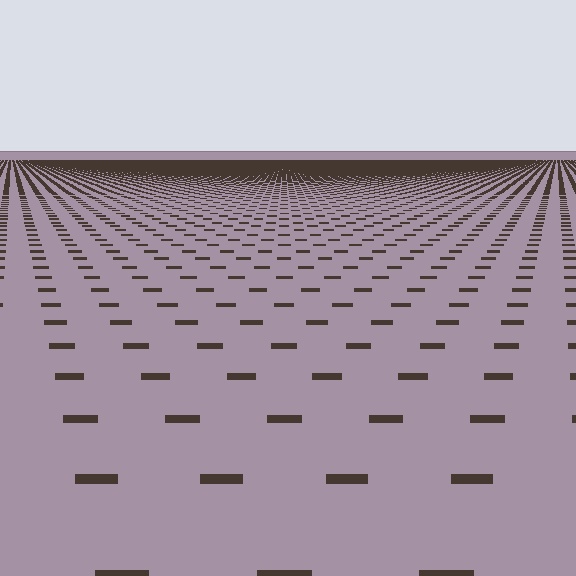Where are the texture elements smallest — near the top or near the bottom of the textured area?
Near the top.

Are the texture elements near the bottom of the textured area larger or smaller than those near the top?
Larger. Near the bottom, elements are closer to the viewer and appear at a bigger on-screen size.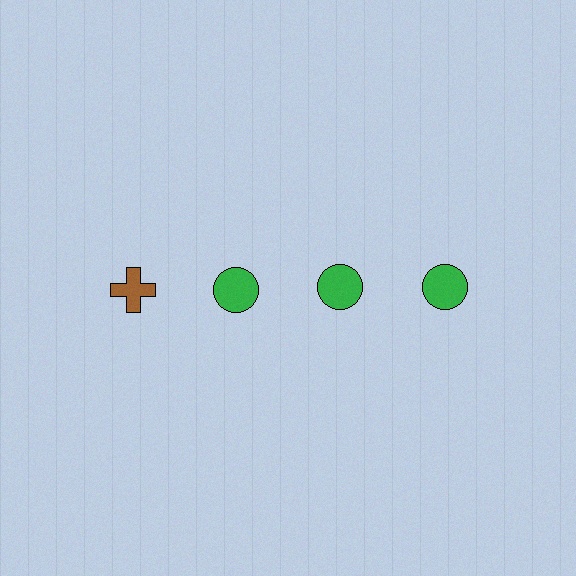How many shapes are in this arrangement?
There are 4 shapes arranged in a grid pattern.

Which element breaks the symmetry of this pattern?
The brown cross in the top row, leftmost column breaks the symmetry. All other shapes are green circles.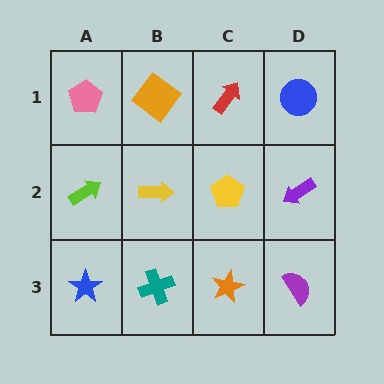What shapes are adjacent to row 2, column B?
An orange diamond (row 1, column B), a teal cross (row 3, column B), a lime arrow (row 2, column A), a yellow pentagon (row 2, column C).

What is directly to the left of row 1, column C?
An orange diamond.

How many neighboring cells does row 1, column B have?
3.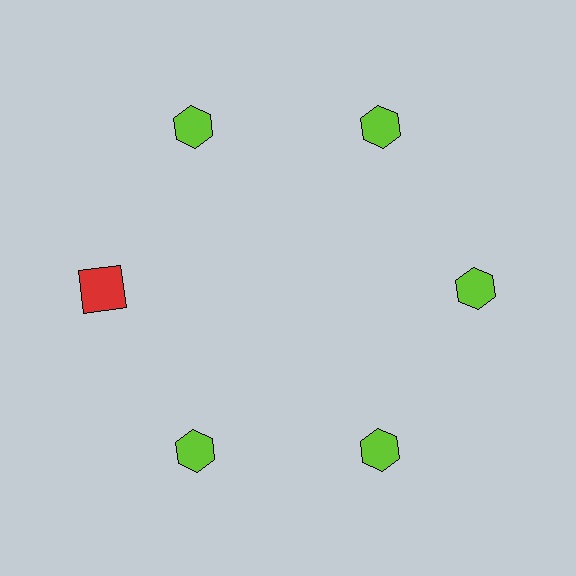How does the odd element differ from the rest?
It differs in both color (red instead of lime) and shape (square instead of hexagon).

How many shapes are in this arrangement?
There are 6 shapes arranged in a ring pattern.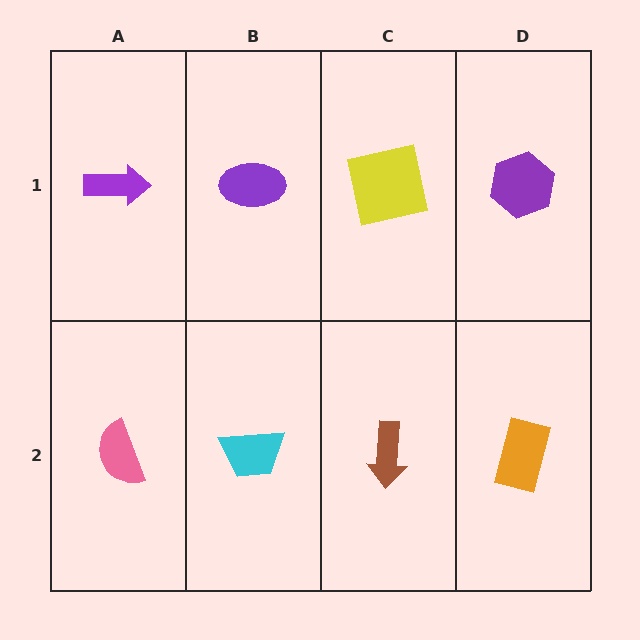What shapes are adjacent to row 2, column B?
A purple ellipse (row 1, column B), a pink semicircle (row 2, column A), a brown arrow (row 2, column C).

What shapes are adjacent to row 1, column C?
A brown arrow (row 2, column C), a purple ellipse (row 1, column B), a purple hexagon (row 1, column D).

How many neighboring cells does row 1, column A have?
2.